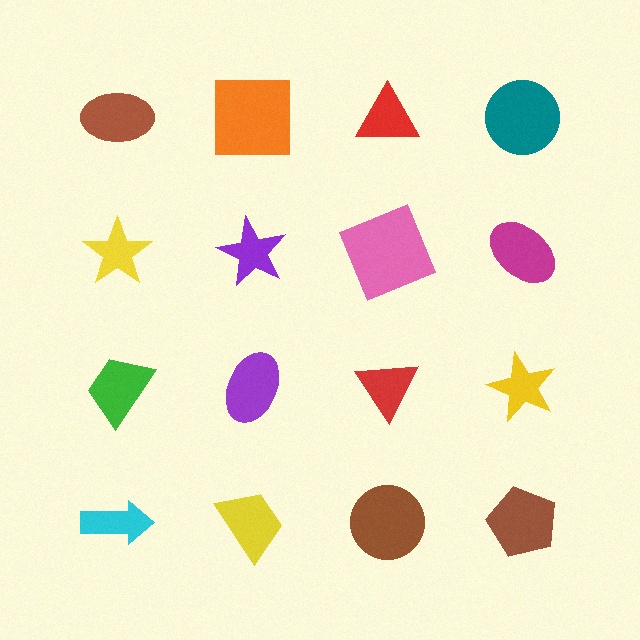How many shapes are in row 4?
4 shapes.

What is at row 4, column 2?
A yellow trapezoid.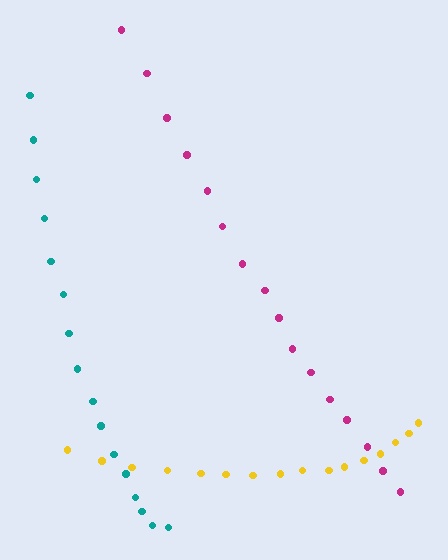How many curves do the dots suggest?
There are 3 distinct paths.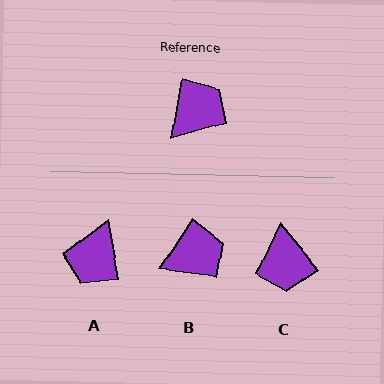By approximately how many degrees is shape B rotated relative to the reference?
Approximately 23 degrees clockwise.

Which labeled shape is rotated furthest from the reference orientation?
A, about 159 degrees away.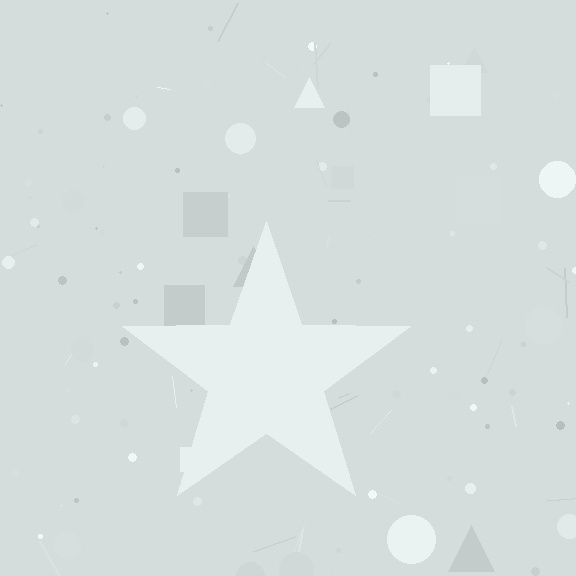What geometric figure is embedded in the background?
A star is embedded in the background.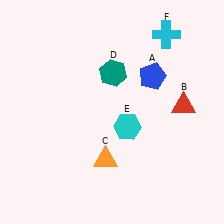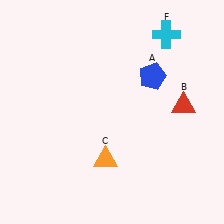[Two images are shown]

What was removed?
The cyan hexagon (E), the teal hexagon (D) were removed in Image 2.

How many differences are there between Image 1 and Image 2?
There are 2 differences between the two images.